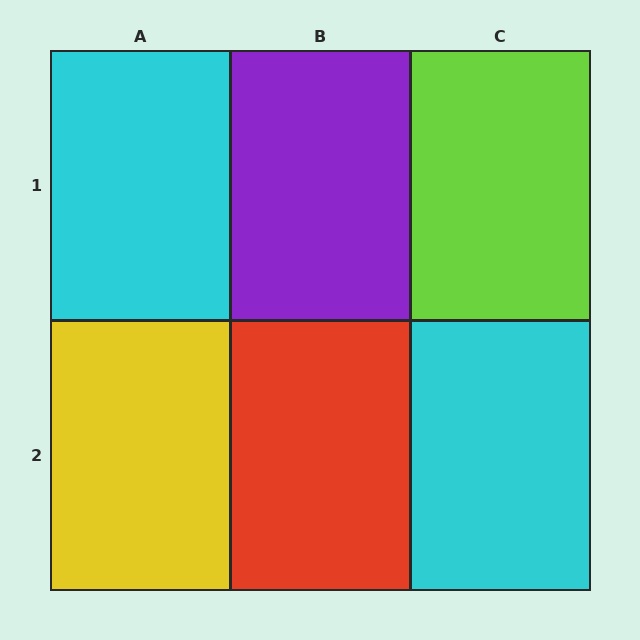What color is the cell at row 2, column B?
Red.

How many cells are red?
1 cell is red.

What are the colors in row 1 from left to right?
Cyan, purple, lime.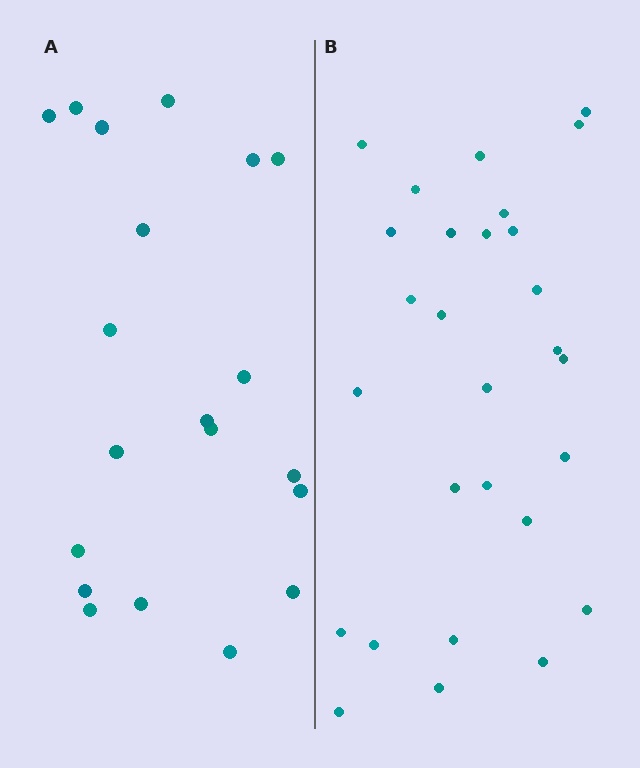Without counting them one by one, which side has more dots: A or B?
Region B (the right region) has more dots.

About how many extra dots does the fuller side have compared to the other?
Region B has roughly 8 or so more dots than region A.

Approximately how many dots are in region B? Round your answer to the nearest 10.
About 30 dots. (The exact count is 28, which rounds to 30.)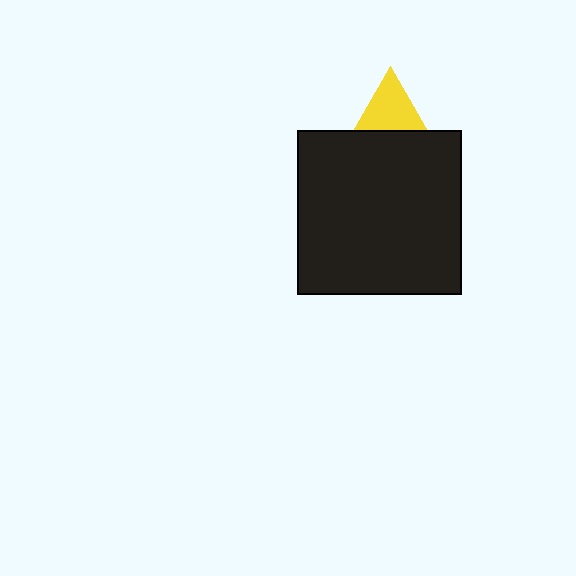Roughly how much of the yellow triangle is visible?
About half of it is visible (roughly 61%).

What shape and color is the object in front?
The object in front is a black square.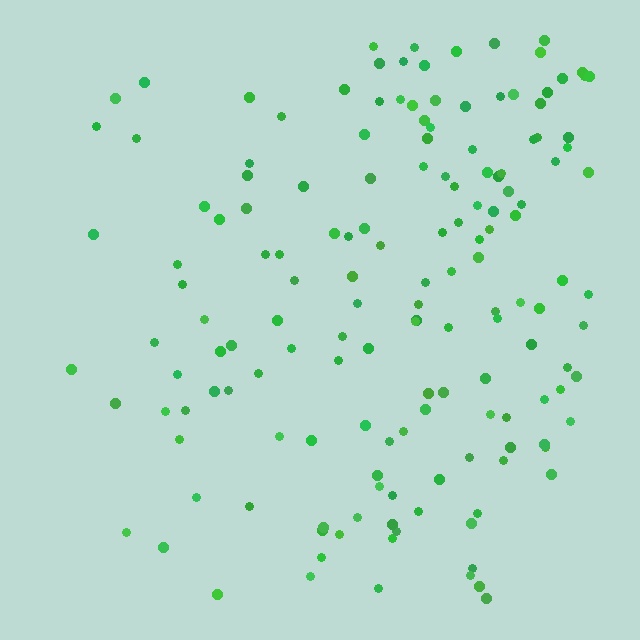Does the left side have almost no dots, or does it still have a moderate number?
Still a moderate number, just noticeably fewer than the right.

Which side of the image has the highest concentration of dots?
The right.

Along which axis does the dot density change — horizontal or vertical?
Horizontal.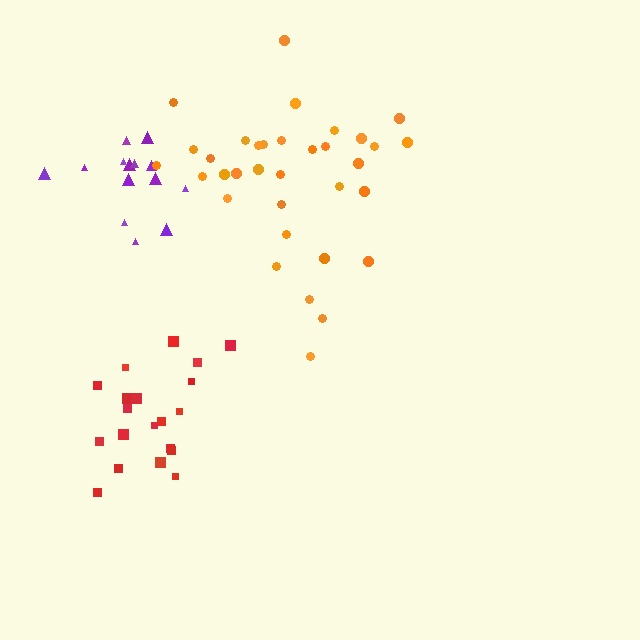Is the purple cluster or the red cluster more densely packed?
Red.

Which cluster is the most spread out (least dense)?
Orange.